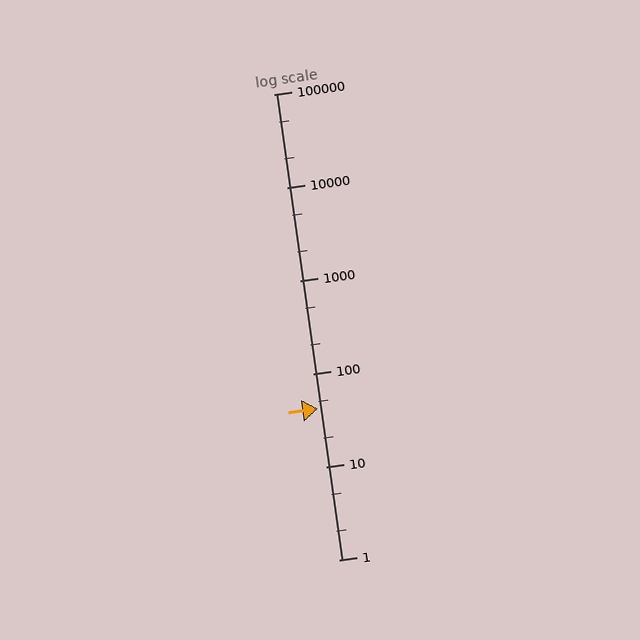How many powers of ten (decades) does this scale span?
The scale spans 5 decades, from 1 to 100000.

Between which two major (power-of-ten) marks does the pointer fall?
The pointer is between 10 and 100.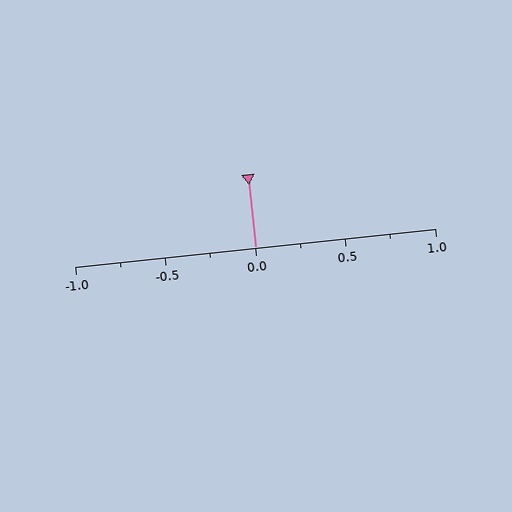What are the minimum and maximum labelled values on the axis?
The axis runs from -1.0 to 1.0.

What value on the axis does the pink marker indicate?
The marker indicates approximately 0.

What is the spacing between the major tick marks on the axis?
The major ticks are spaced 0.5 apart.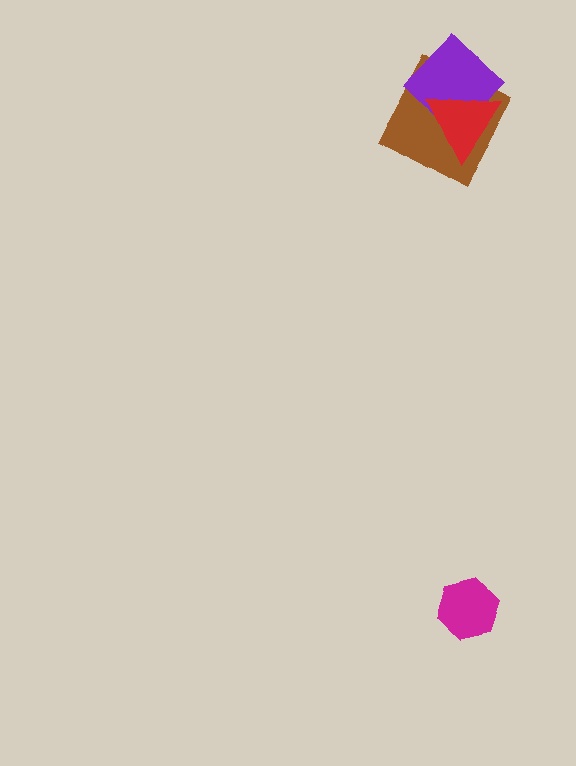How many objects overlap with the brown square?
2 objects overlap with the brown square.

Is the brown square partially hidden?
Yes, it is partially covered by another shape.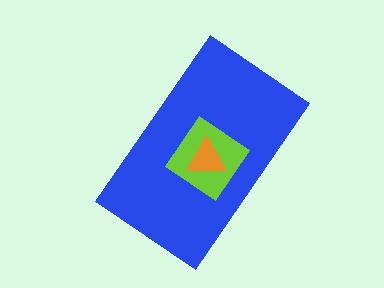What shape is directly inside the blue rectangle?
The lime diamond.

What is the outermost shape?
The blue rectangle.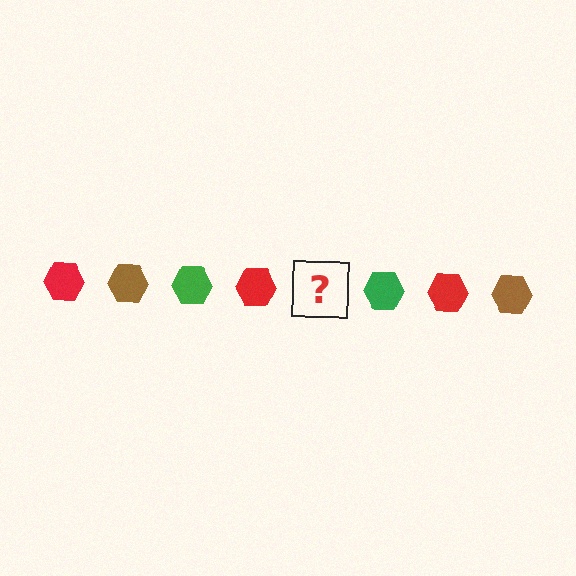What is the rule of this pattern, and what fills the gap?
The rule is that the pattern cycles through red, brown, green hexagons. The gap should be filled with a brown hexagon.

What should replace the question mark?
The question mark should be replaced with a brown hexagon.